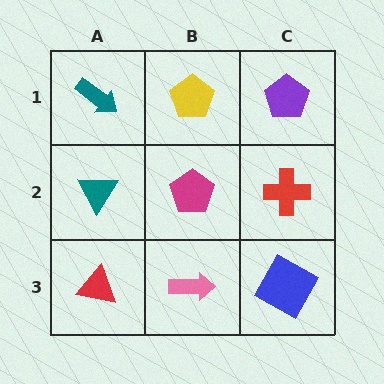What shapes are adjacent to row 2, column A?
A teal arrow (row 1, column A), a red triangle (row 3, column A), a magenta pentagon (row 2, column B).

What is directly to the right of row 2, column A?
A magenta pentagon.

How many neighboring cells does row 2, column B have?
4.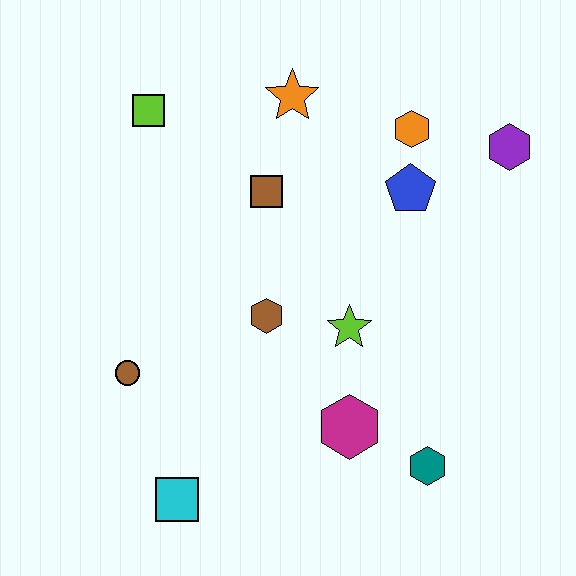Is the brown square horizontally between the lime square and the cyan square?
No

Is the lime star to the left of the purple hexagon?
Yes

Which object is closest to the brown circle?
The cyan square is closest to the brown circle.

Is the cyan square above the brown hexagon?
No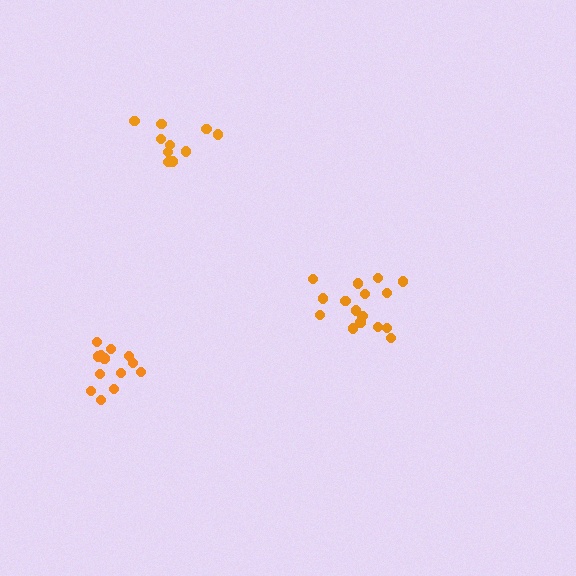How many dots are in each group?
Group 1: 16 dots, Group 2: 11 dots, Group 3: 13 dots (40 total).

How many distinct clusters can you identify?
There are 3 distinct clusters.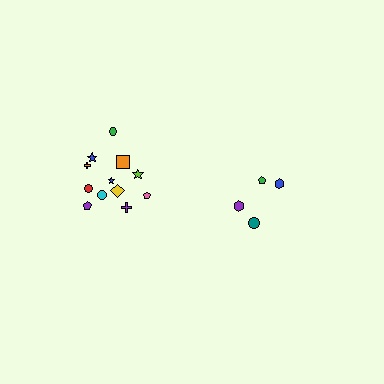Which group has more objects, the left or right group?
The left group.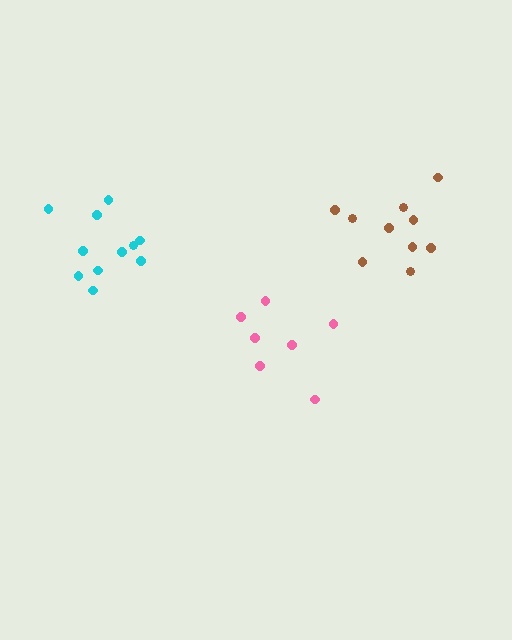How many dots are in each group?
Group 1: 10 dots, Group 2: 11 dots, Group 3: 7 dots (28 total).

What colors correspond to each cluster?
The clusters are colored: brown, cyan, pink.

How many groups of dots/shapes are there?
There are 3 groups.